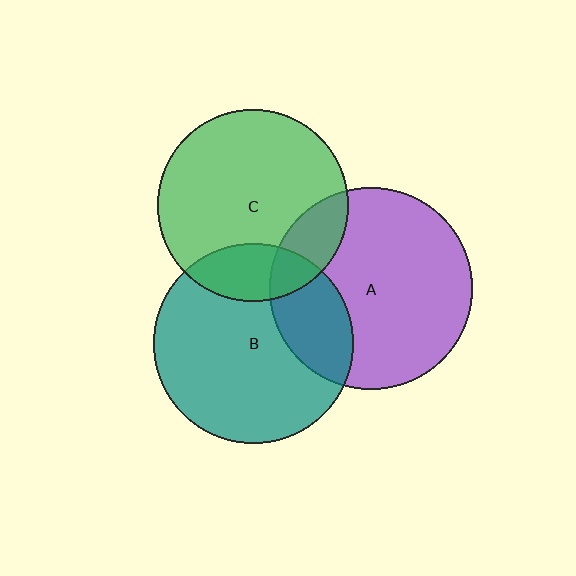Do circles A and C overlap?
Yes.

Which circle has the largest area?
Circle A (purple).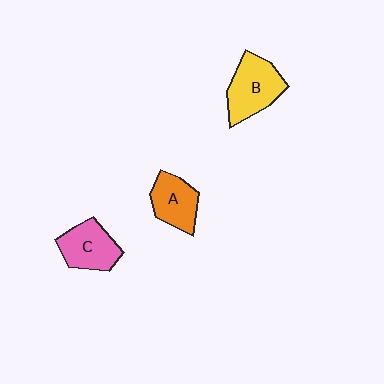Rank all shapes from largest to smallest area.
From largest to smallest: B (yellow), C (pink), A (orange).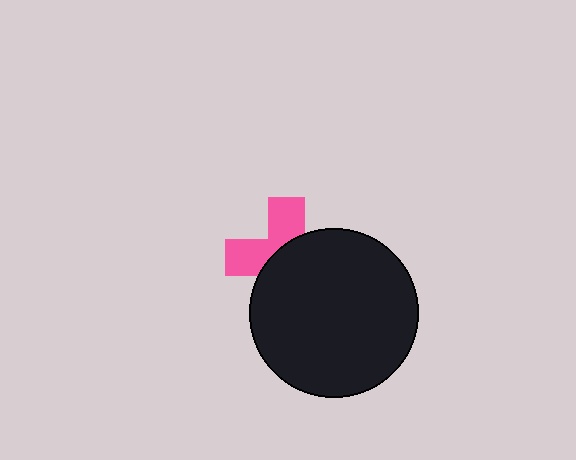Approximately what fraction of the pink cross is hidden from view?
Roughly 58% of the pink cross is hidden behind the black circle.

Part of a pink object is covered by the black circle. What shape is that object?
It is a cross.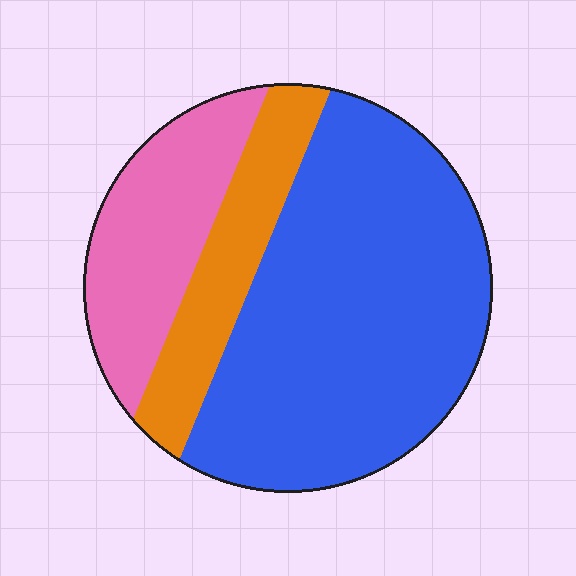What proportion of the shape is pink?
Pink takes up less than a quarter of the shape.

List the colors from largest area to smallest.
From largest to smallest: blue, pink, orange.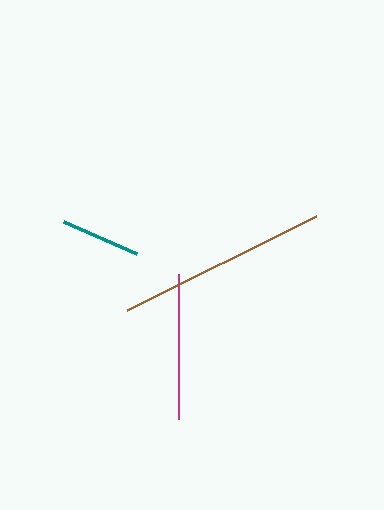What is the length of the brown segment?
The brown segment is approximately 211 pixels long.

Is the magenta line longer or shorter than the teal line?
The magenta line is longer than the teal line.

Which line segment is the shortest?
The teal line is the shortest at approximately 80 pixels.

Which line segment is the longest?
The brown line is the longest at approximately 211 pixels.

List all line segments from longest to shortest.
From longest to shortest: brown, magenta, teal.